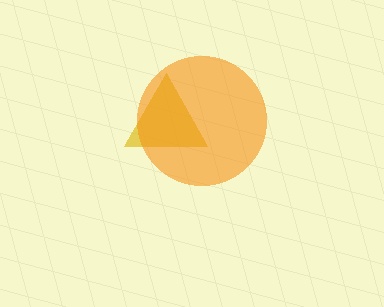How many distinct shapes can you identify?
There are 2 distinct shapes: a yellow triangle, an orange circle.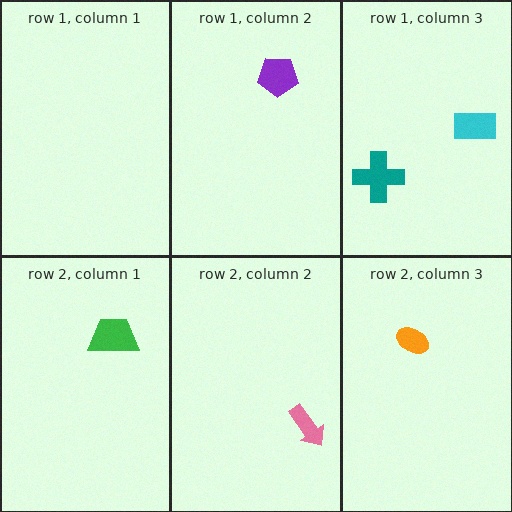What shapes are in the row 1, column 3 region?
The cyan rectangle, the teal cross.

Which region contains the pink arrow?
The row 2, column 2 region.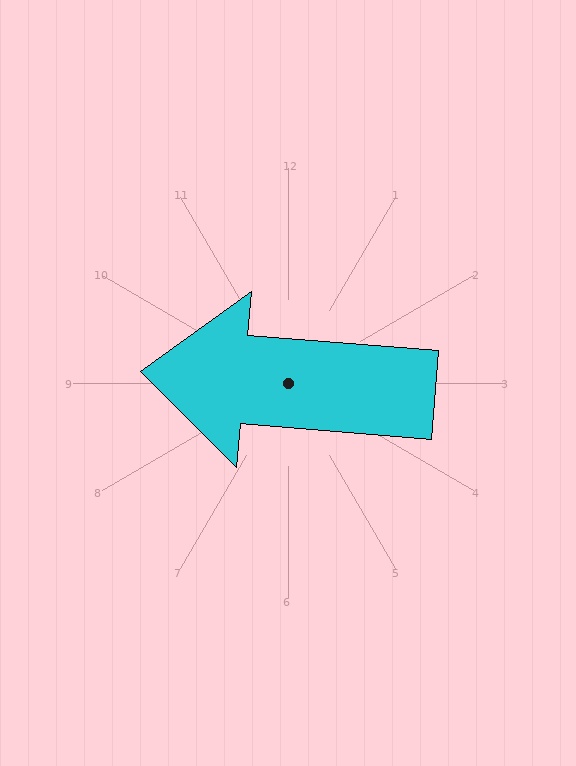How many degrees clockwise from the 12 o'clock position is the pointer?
Approximately 275 degrees.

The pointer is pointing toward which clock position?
Roughly 9 o'clock.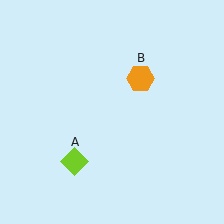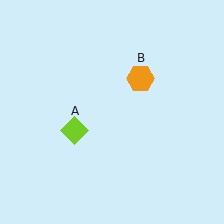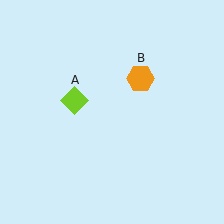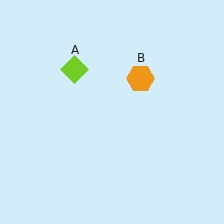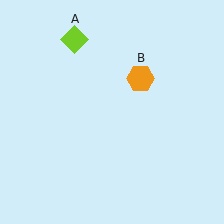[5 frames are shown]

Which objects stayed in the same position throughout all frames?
Orange hexagon (object B) remained stationary.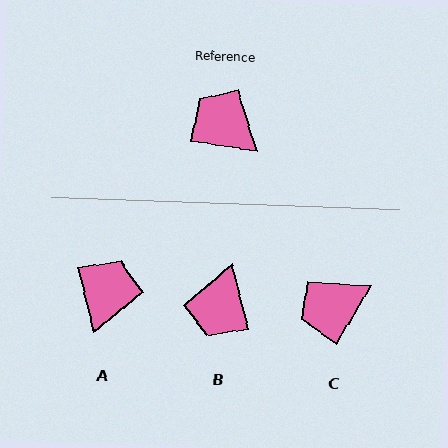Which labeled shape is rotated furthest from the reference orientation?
B, about 113 degrees away.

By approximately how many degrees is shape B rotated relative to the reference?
Approximately 113 degrees counter-clockwise.